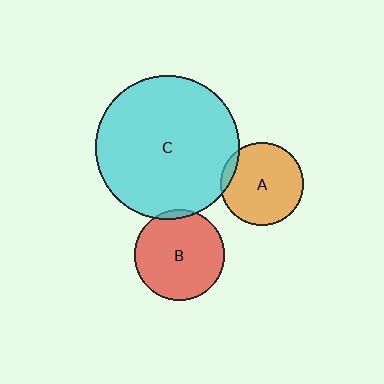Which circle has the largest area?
Circle C (cyan).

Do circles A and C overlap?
Yes.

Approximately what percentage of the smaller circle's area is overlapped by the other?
Approximately 5%.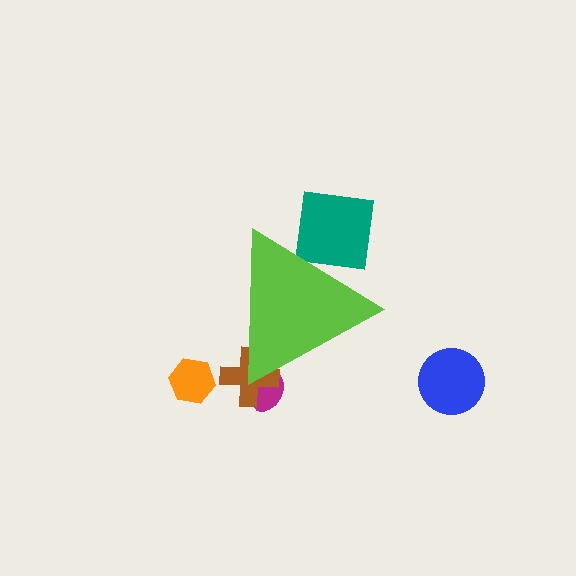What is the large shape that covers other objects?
A lime triangle.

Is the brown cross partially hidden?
Yes, the brown cross is partially hidden behind the lime triangle.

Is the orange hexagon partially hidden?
No, the orange hexagon is fully visible.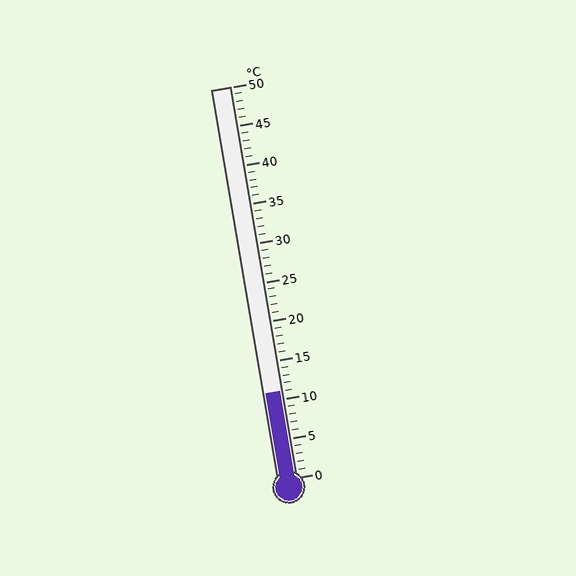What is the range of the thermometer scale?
The thermometer scale ranges from 0°C to 50°C.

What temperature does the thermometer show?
The thermometer shows approximately 11°C.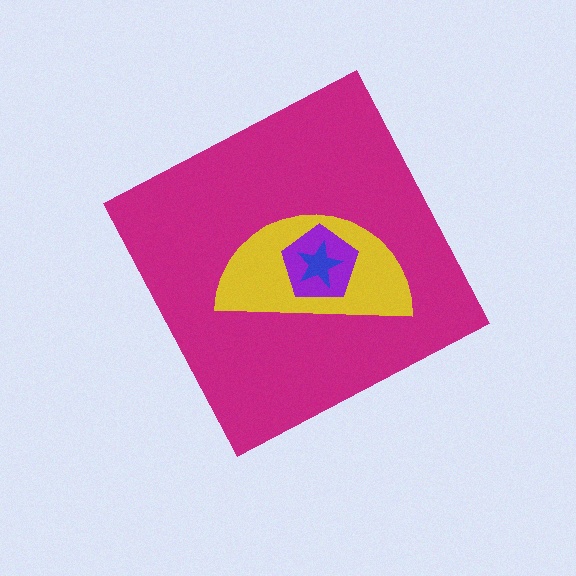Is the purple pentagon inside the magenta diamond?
Yes.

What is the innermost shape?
The blue star.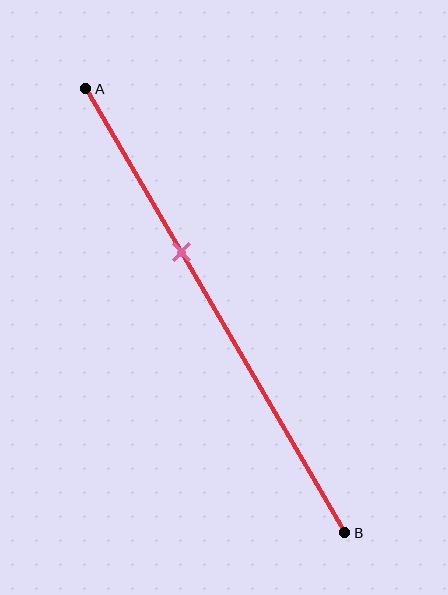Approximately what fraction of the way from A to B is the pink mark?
The pink mark is approximately 35% of the way from A to B.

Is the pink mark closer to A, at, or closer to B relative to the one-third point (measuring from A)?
The pink mark is closer to point B than the one-third point of segment AB.